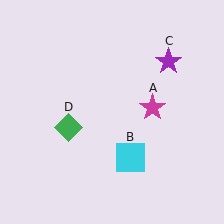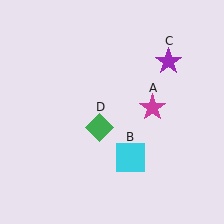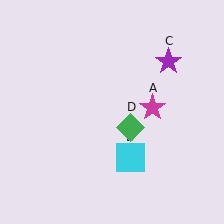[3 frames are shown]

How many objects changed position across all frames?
1 object changed position: green diamond (object D).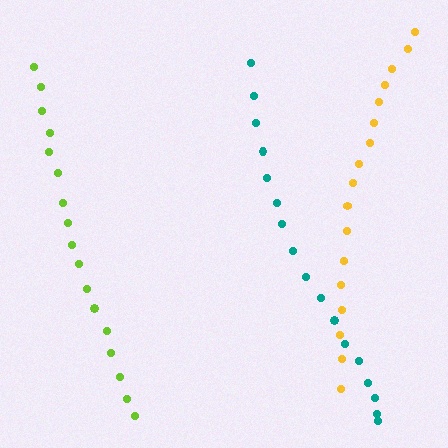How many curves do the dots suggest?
There are 3 distinct paths.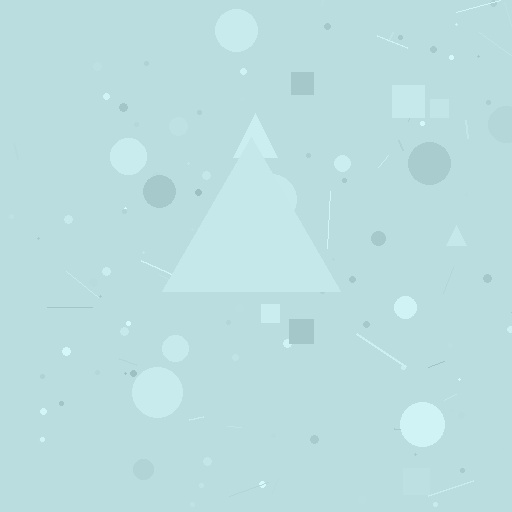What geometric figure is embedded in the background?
A triangle is embedded in the background.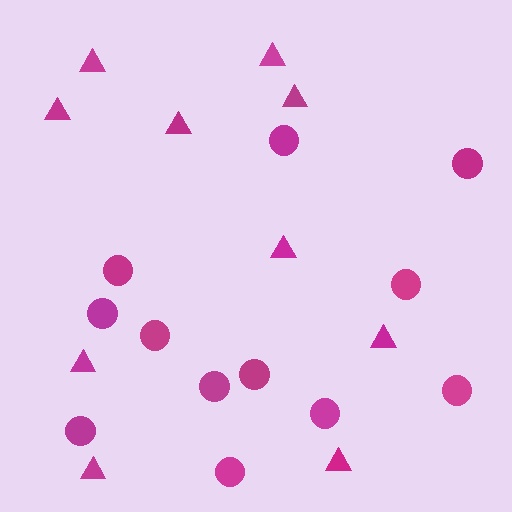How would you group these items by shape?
There are 2 groups: one group of circles (12) and one group of triangles (10).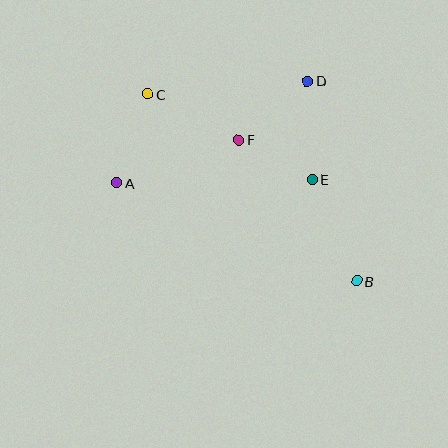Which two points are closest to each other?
Points E and F are closest to each other.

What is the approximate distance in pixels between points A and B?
The distance between A and B is approximately 260 pixels.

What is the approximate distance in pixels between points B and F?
The distance between B and F is approximately 184 pixels.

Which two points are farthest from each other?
Points B and C are farthest from each other.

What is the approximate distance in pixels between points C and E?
The distance between C and E is approximately 186 pixels.